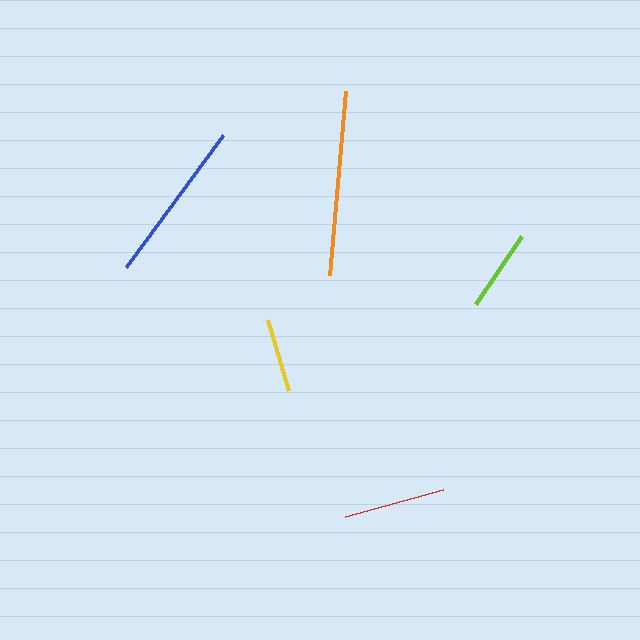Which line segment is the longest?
The orange line is the longest at approximately 184 pixels.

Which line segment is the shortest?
The yellow line is the shortest at approximately 74 pixels.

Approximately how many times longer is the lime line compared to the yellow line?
The lime line is approximately 1.1 times the length of the yellow line.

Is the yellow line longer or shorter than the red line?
The red line is longer than the yellow line.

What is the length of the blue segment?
The blue segment is approximately 164 pixels long.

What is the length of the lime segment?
The lime segment is approximately 82 pixels long.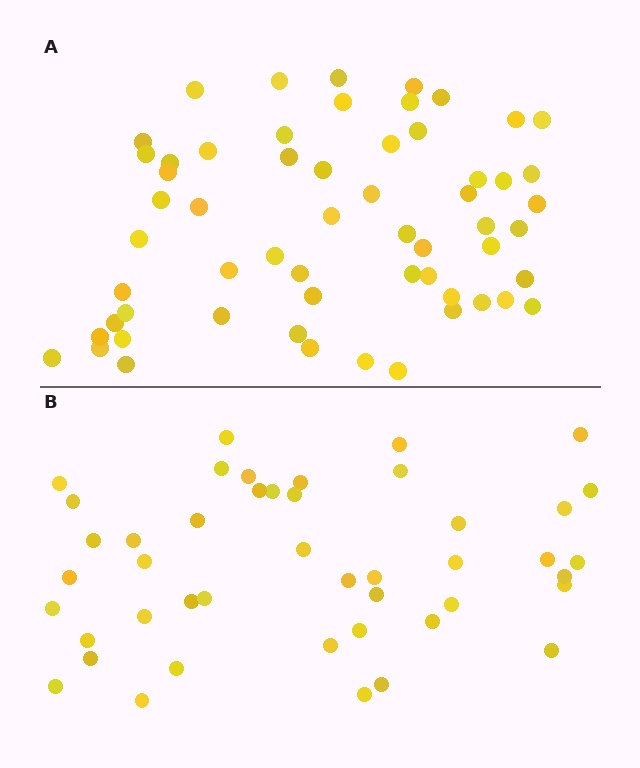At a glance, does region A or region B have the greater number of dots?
Region A (the top region) has more dots.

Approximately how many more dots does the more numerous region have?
Region A has approximately 15 more dots than region B.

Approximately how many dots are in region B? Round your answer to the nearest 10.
About 40 dots. (The exact count is 45, which rounds to 40.)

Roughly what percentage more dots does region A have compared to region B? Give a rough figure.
About 30% more.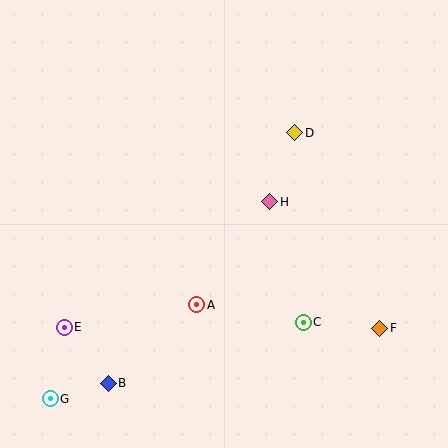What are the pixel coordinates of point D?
Point D is at (295, 133).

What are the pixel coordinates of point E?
Point E is at (64, 327).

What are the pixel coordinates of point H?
Point H is at (270, 202).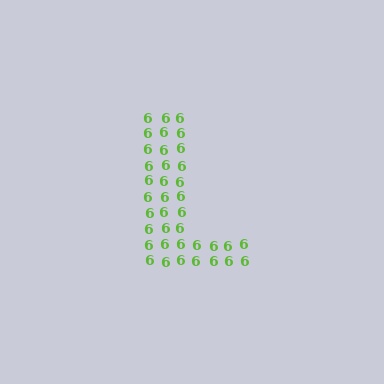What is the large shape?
The large shape is the letter L.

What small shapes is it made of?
It is made of small digit 6's.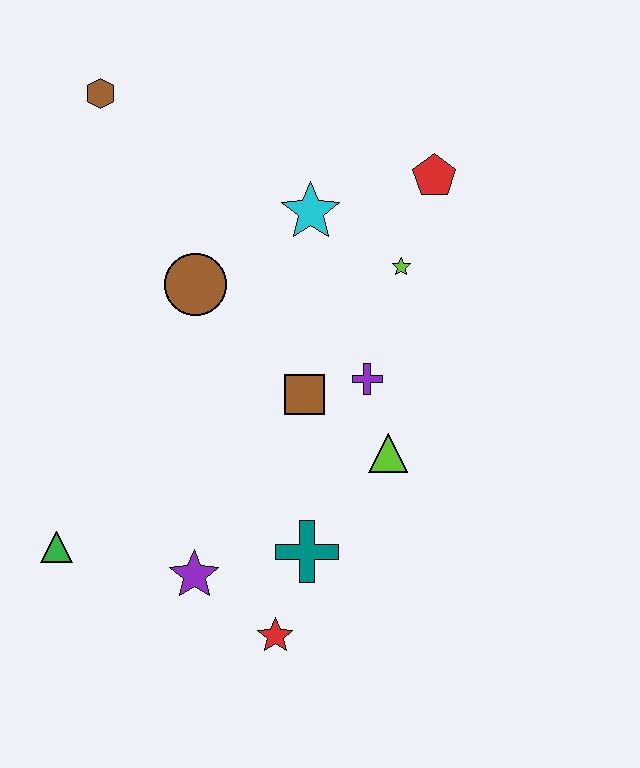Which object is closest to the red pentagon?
The lime star is closest to the red pentagon.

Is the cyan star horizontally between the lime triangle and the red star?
Yes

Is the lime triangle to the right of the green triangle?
Yes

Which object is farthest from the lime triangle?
The brown hexagon is farthest from the lime triangle.